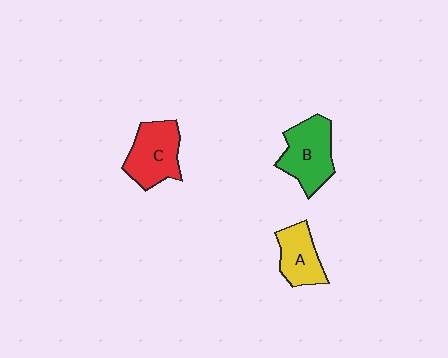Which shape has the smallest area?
Shape A (yellow).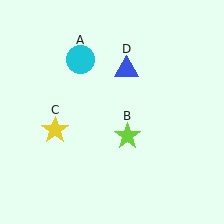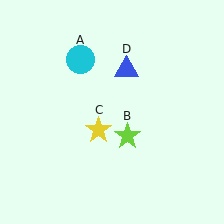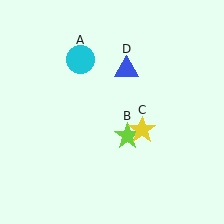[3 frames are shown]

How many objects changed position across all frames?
1 object changed position: yellow star (object C).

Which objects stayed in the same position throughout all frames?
Cyan circle (object A) and lime star (object B) and blue triangle (object D) remained stationary.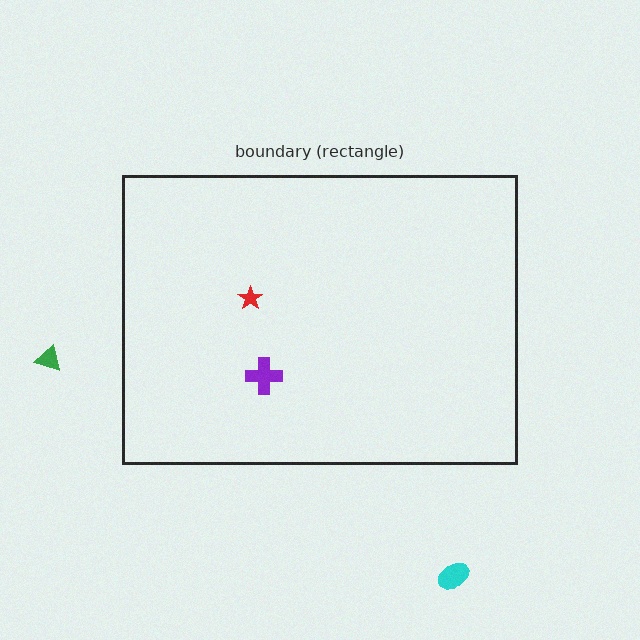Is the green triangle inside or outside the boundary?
Outside.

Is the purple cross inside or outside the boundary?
Inside.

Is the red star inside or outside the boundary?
Inside.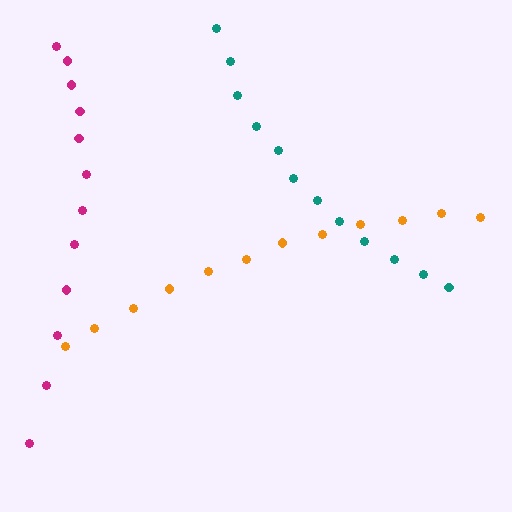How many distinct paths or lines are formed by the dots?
There are 3 distinct paths.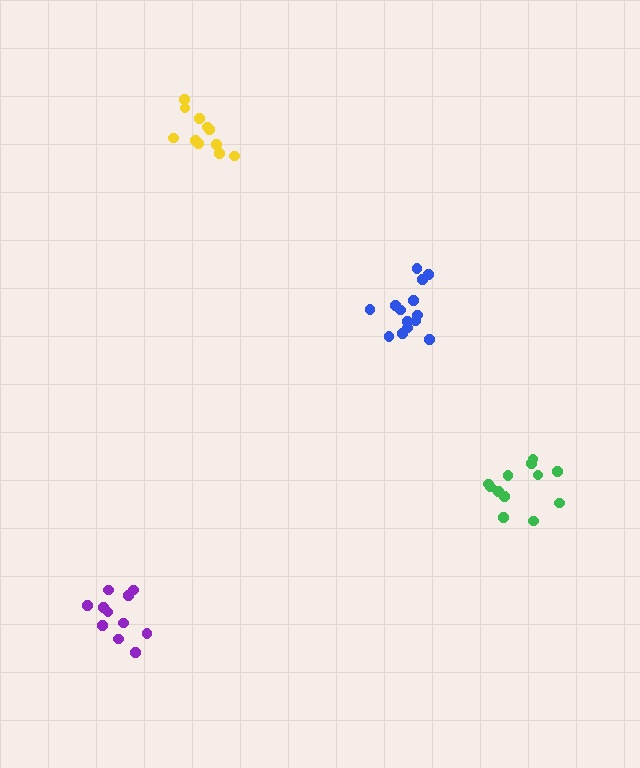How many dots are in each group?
Group 1: 11 dots, Group 2: 12 dots, Group 3: 14 dots, Group 4: 11 dots (48 total).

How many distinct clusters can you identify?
There are 4 distinct clusters.